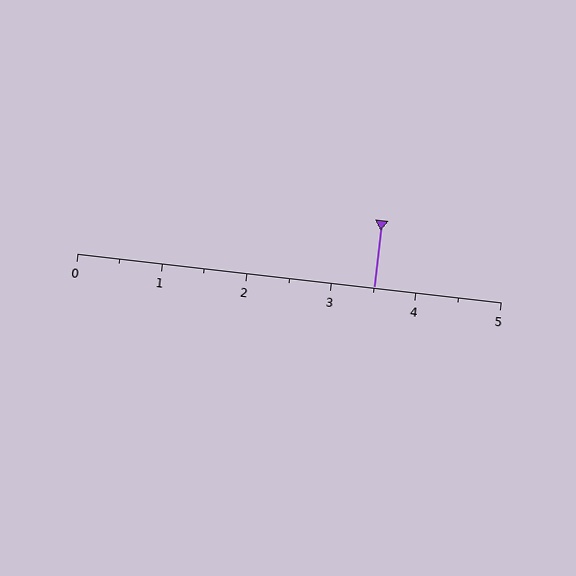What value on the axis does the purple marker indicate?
The marker indicates approximately 3.5.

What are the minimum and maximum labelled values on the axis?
The axis runs from 0 to 5.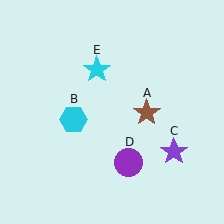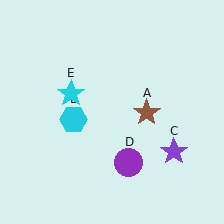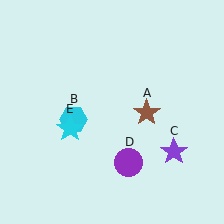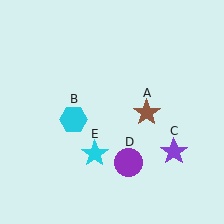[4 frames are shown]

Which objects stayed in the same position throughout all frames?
Brown star (object A) and cyan hexagon (object B) and purple star (object C) and purple circle (object D) remained stationary.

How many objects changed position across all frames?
1 object changed position: cyan star (object E).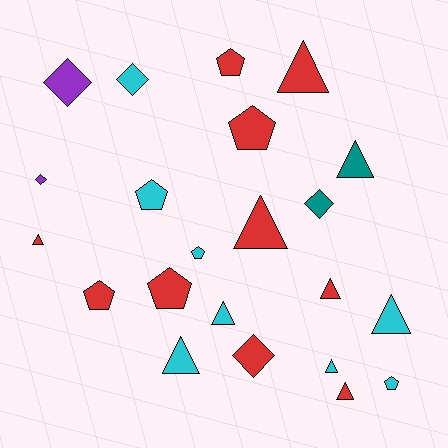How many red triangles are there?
There are 5 red triangles.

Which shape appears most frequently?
Triangle, with 10 objects.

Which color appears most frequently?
Red, with 10 objects.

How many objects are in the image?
There are 22 objects.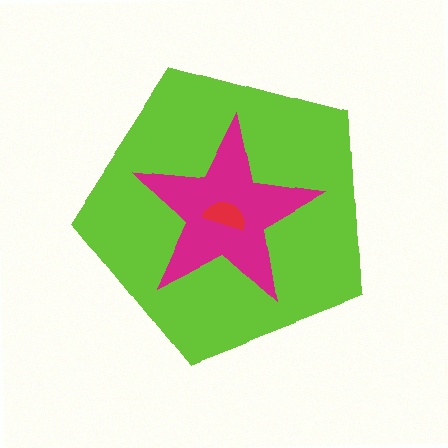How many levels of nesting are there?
3.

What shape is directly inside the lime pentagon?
The magenta star.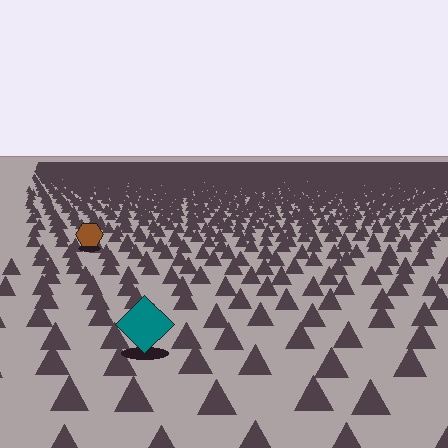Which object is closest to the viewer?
The teal diamond is closest. The texture marks near it are larger and more spread out.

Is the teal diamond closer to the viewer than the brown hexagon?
Yes. The teal diamond is closer — you can tell from the texture gradient: the ground texture is coarser near it.